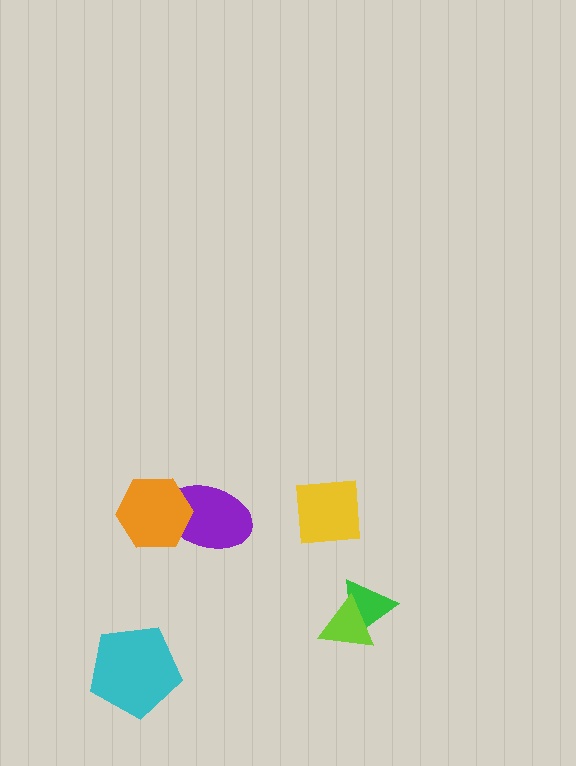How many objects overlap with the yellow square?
0 objects overlap with the yellow square.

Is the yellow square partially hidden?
No, no other shape covers it.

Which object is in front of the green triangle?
The lime triangle is in front of the green triangle.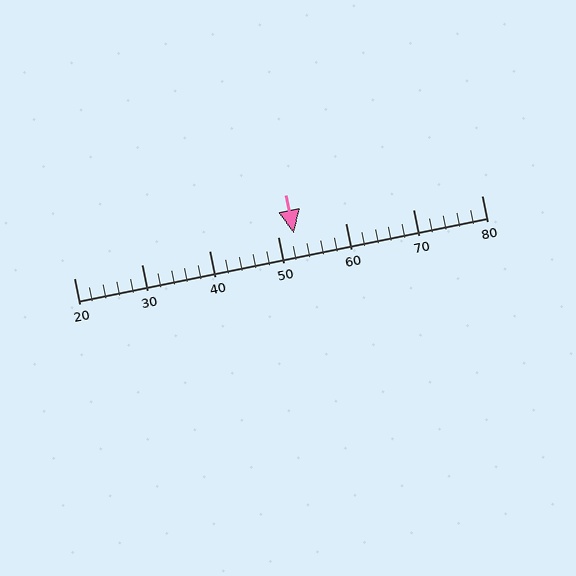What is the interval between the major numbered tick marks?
The major tick marks are spaced 10 units apart.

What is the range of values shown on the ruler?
The ruler shows values from 20 to 80.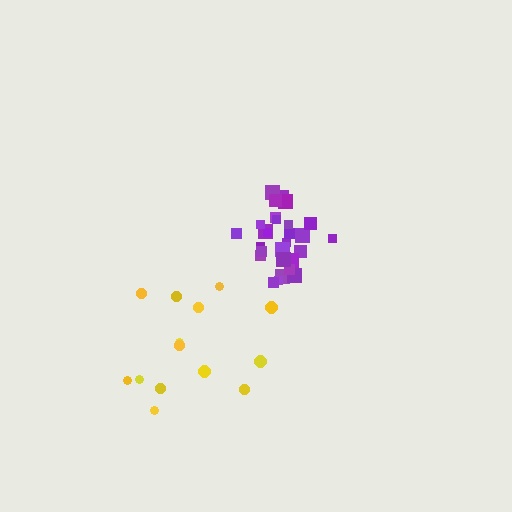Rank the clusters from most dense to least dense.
purple, yellow.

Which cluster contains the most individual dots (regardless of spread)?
Purple (28).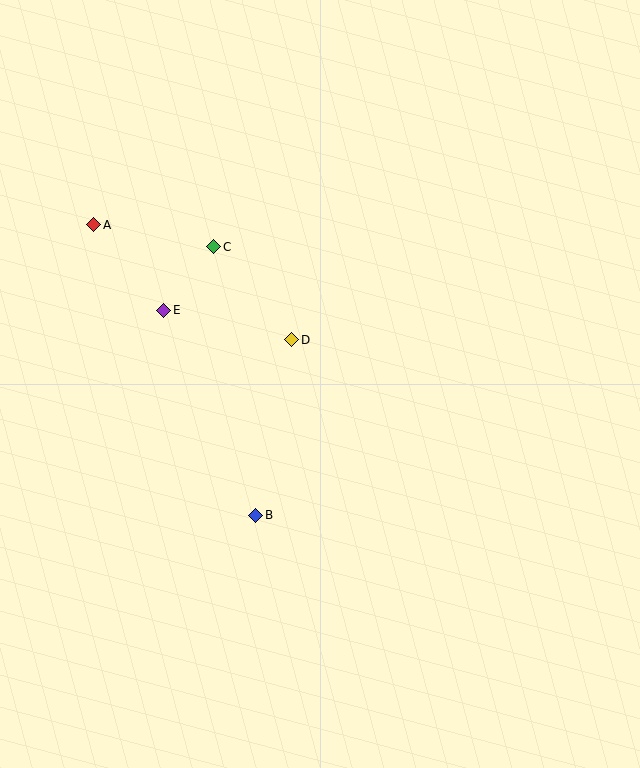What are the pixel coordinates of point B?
Point B is at (256, 515).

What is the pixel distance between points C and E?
The distance between C and E is 81 pixels.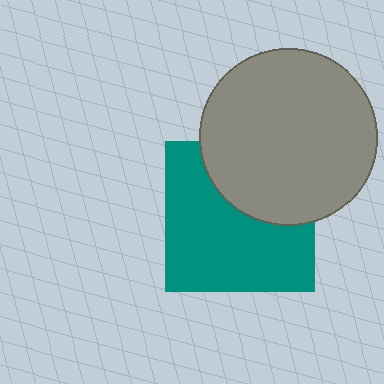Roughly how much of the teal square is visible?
About half of it is visible (roughly 64%).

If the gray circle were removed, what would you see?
You would see the complete teal square.